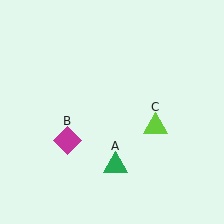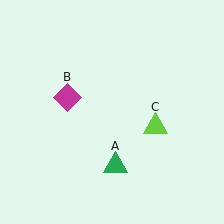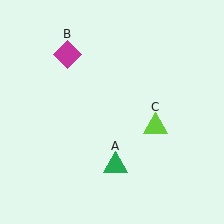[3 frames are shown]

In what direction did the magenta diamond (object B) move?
The magenta diamond (object B) moved up.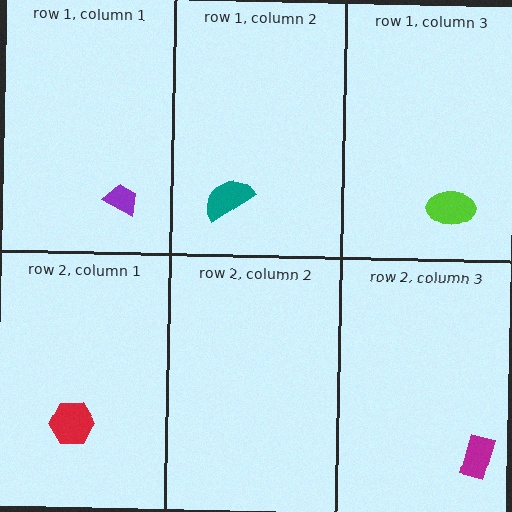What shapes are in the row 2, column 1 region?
The red hexagon.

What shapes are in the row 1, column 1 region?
The purple trapezoid.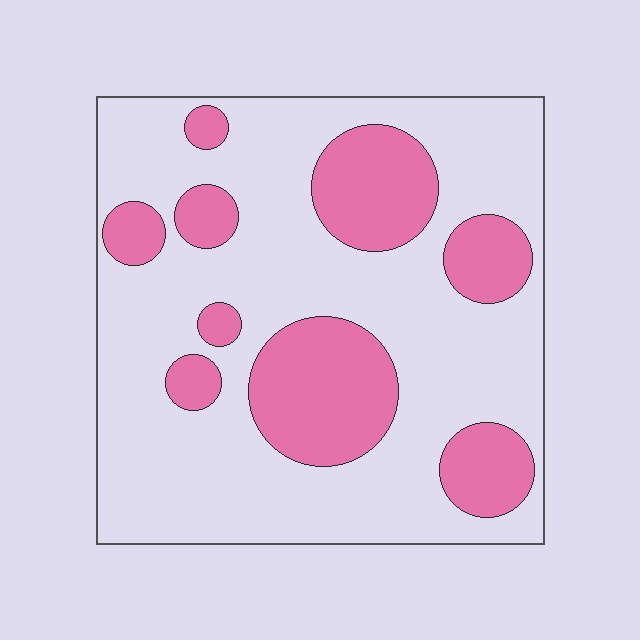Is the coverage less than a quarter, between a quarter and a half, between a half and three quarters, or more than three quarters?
Between a quarter and a half.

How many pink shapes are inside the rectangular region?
9.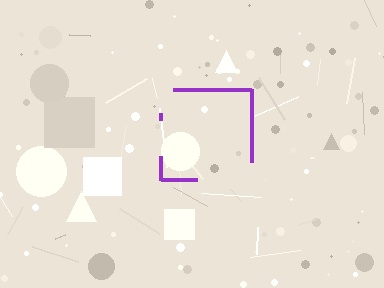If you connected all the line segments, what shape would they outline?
They would outline a square.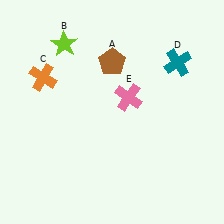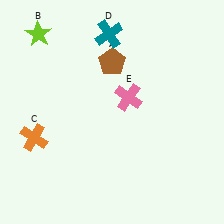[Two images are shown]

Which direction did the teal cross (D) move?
The teal cross (D) moved left.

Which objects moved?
The objects that moved are: the lime star (B), the orange cross (C), the teal cross (D).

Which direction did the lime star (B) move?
The lime star (B) moved left.